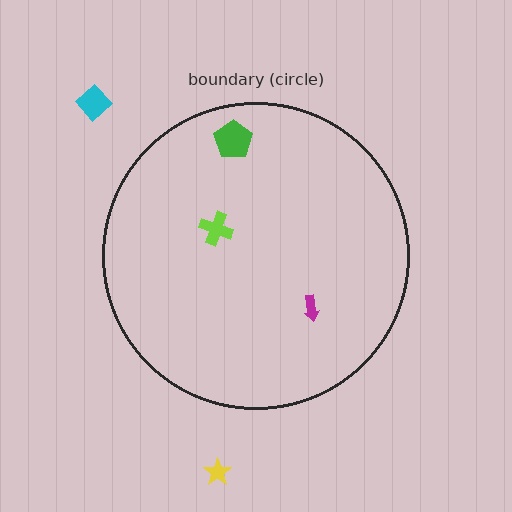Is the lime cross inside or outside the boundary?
Inside.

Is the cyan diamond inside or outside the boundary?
Outside.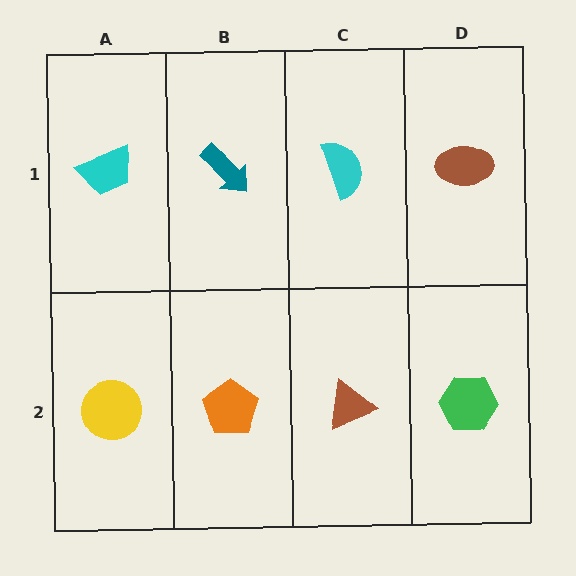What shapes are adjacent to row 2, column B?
A teal arrow (row 1, column B), a yellow circle (row 2, column A), a brown triangle (row 2, column C).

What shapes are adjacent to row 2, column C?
A cyan semicircle (row 1, column C), an orange pentagon (row 2, column B), a green hexagon (row 2, column D).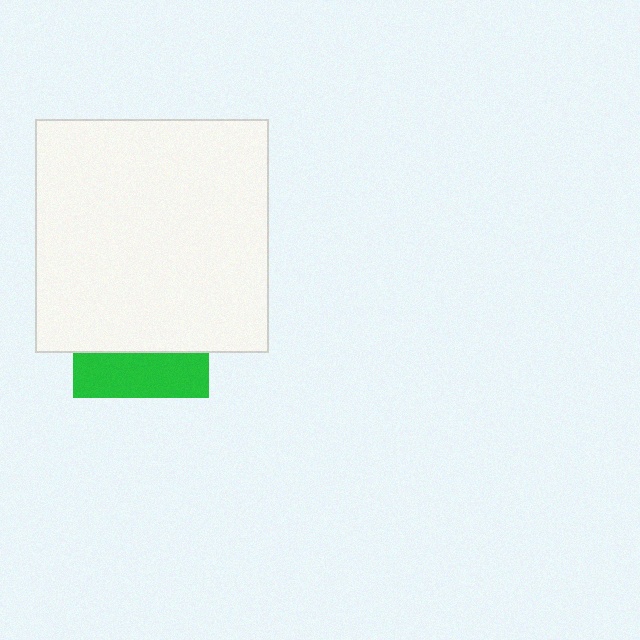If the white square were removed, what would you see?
You would see the complete green square.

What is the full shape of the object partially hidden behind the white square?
The partially hidden object is a green square.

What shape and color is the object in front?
The object in front is a white square.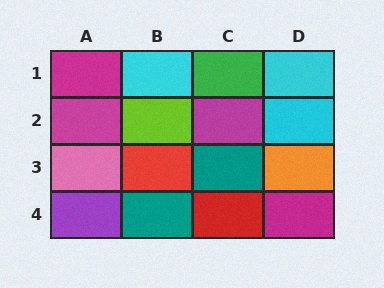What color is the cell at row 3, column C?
Teal.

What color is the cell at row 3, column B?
Red.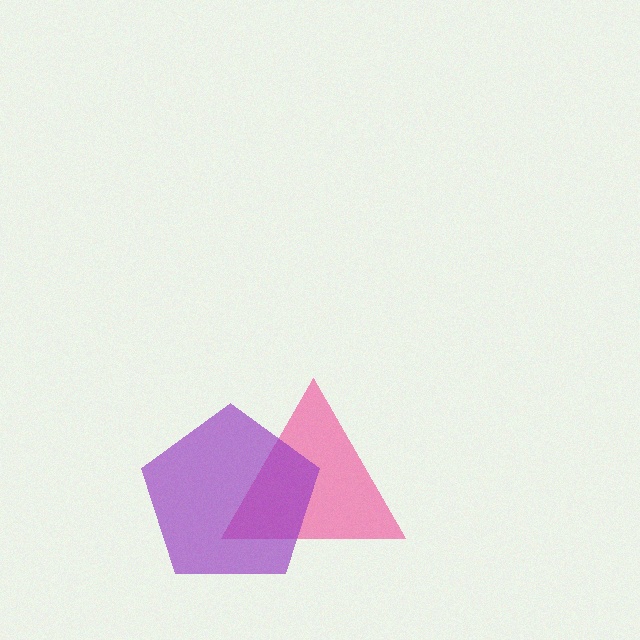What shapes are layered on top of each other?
The layered shapes are: a pink triangle, a purple pentagon.